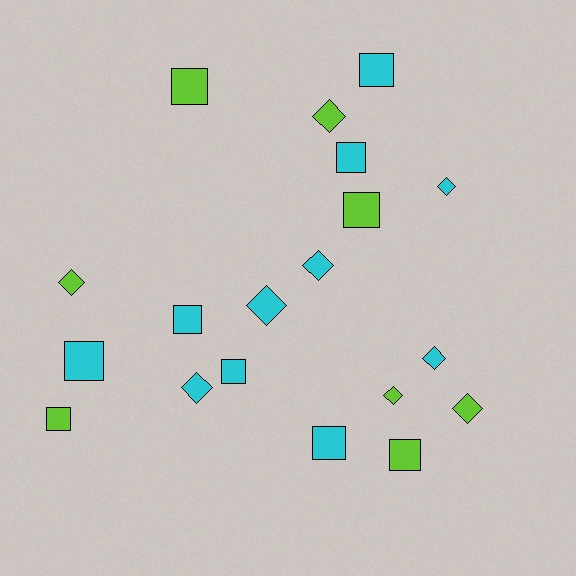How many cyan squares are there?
There are 6 cyan squares.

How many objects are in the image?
There are 19 objects.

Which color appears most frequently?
Cyan, with 11 objects.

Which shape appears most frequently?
Square, with 10 objects.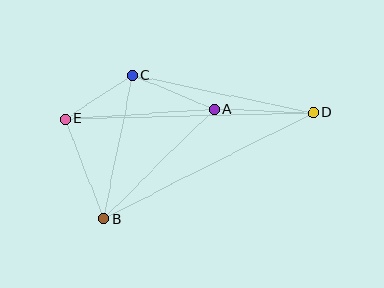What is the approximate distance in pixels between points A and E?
The distance between A and E is approximately 150 pixels.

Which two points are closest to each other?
Points C and E are closest to each other.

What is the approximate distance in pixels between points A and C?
The distance between A and C is approximately 88 pixels.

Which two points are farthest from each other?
Points D and E are farthest from each other.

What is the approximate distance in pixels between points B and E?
The distance between B and E is approximately 107 pixels.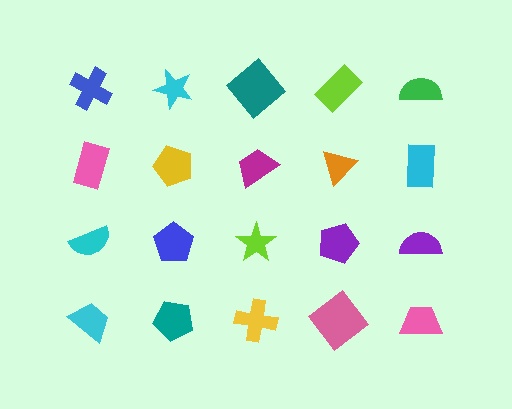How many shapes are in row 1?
5 shapes.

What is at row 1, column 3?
A teal diamond.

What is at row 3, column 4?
A purple pentagon.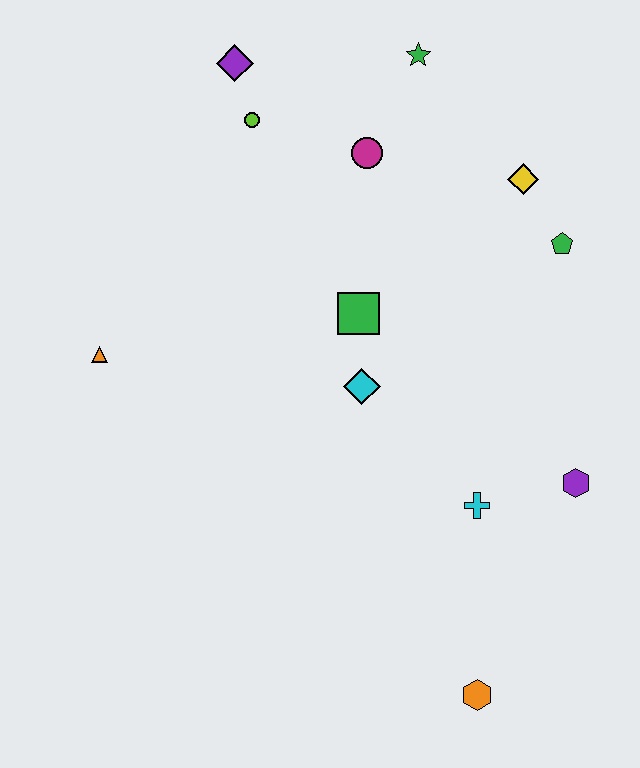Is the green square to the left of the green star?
Yes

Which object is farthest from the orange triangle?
The orange hexagon is farthest from the orange triangle.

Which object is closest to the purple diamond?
The lime circle is closest to the purple diamond.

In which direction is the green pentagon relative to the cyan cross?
The green pentagon is above the cyan cross.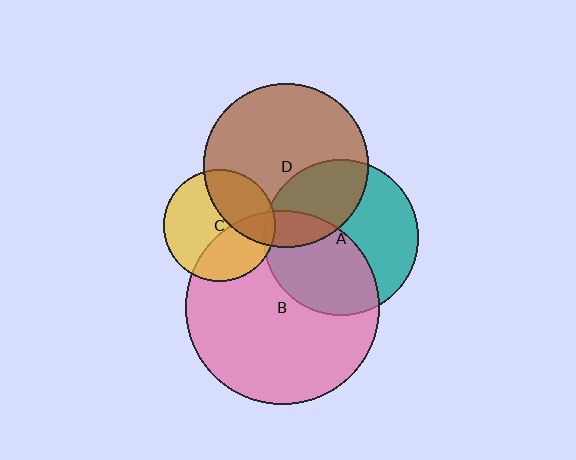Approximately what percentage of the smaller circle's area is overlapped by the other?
Approximately 35%.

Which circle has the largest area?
Circle B (pink).